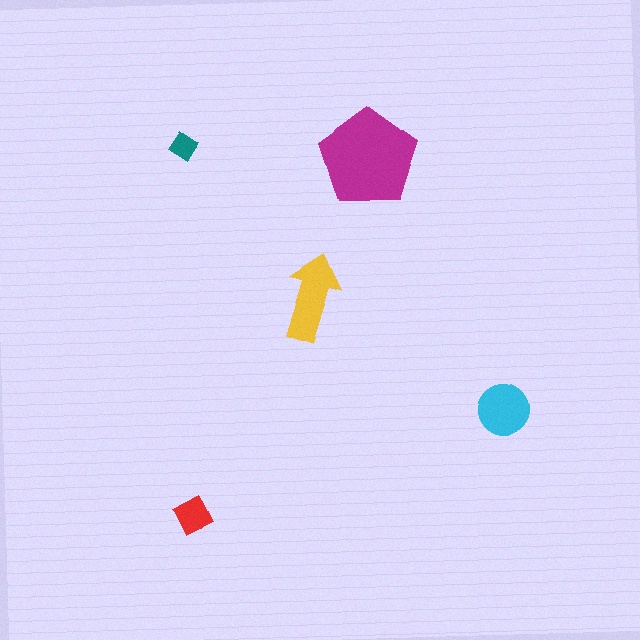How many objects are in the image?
There are 5 objects in the image.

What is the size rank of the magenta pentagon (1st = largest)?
1st.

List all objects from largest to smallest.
The magenta pentagon, the yellow arrow, the cyan circle, the red square, the teal diamond.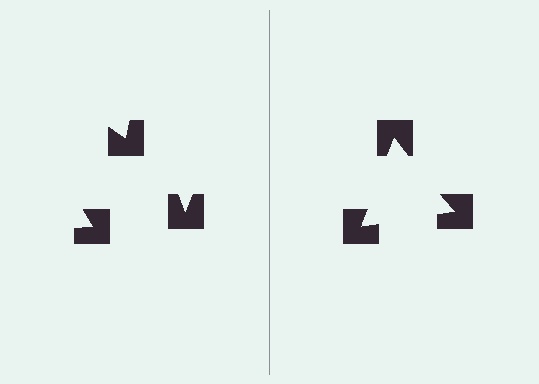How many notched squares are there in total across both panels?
6 — 3 on each side.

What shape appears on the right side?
An illusory triangle.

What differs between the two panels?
The notched squares are positioned identically on both sides; only the wedge orientations differ. On the right they align to a triangle; on the left they are misaligned.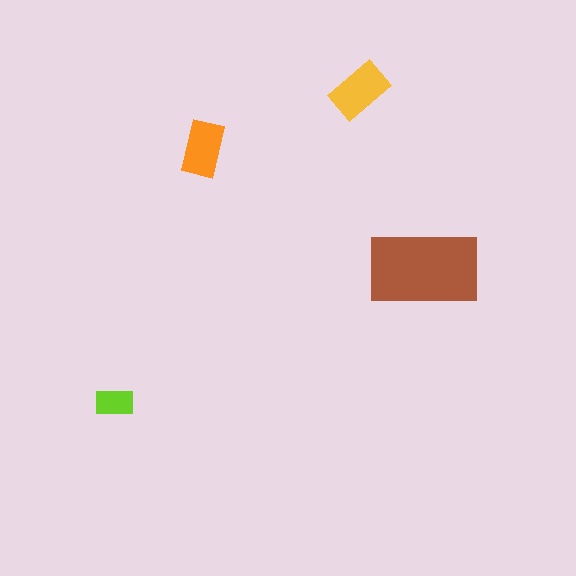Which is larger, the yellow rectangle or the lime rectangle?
The yellow one.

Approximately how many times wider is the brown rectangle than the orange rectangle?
About 2 times wider.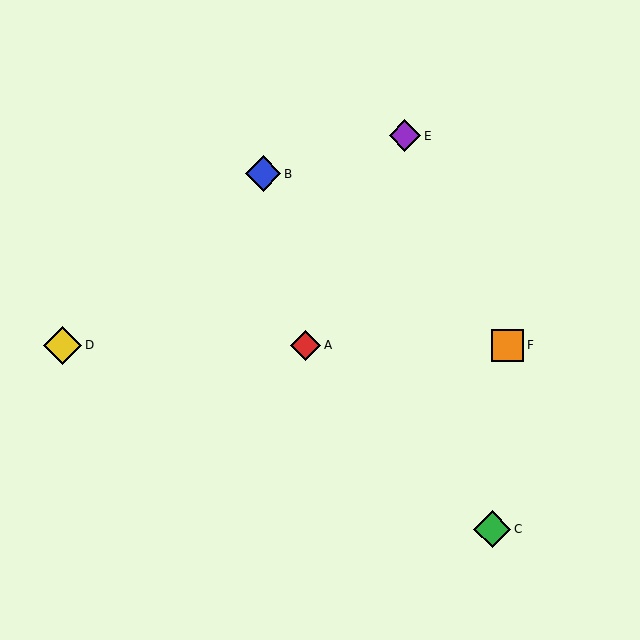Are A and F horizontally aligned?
Yes, both are at y≈345.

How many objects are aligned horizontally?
3 objects (A, D, F) are aligned horizontally.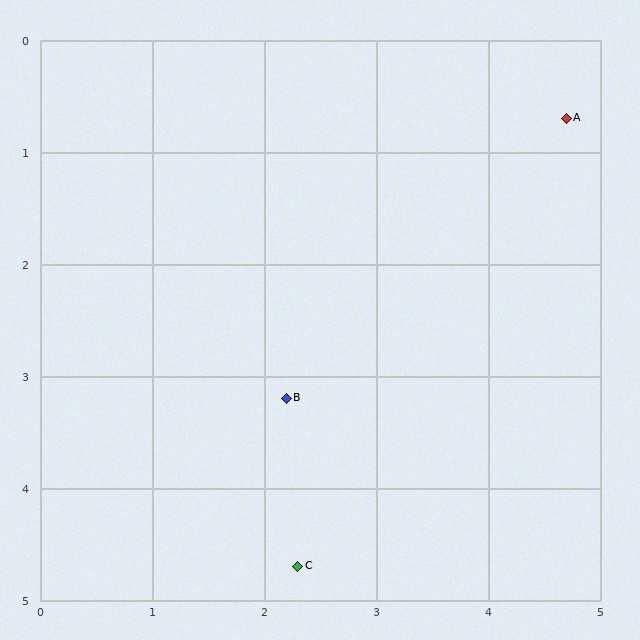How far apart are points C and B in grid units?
Points C and B are about 1.5 grid units apart.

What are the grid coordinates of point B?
Point B is at approximately (2.2, 3.2).